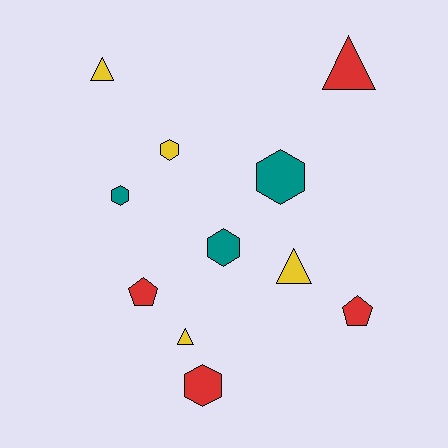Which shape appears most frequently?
Hexagon, with 5 objects.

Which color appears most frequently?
Yellow, with 4 objects.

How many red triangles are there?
There is 1 red triangle.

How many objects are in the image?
There are 11 objects.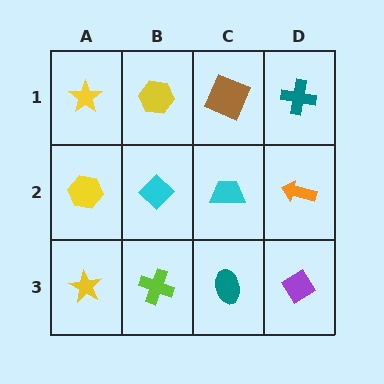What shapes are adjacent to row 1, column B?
A cyan diamond (row 2, column B), a yellow star (row 1, column A), a brown square (row 1, column C).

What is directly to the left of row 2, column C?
A cyan diamond.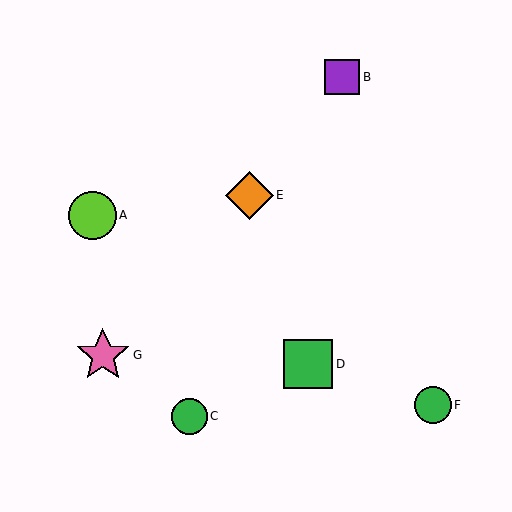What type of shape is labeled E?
Shape E is an orange diamond.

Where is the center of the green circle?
The center of the green circle is at (189, 416).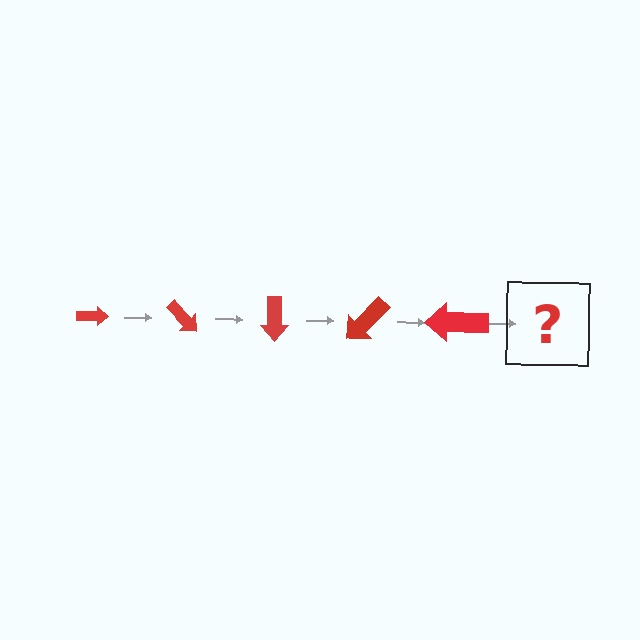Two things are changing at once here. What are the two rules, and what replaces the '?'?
The two rules are that the arrow grows larger each step and it rotates 45 degrees each step. The '?' should be an arrow, larger than the previous one and rotated 225 degrees from the start.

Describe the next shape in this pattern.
It should be an arrow, larger than the previous one and rotated 225 degrees from the start.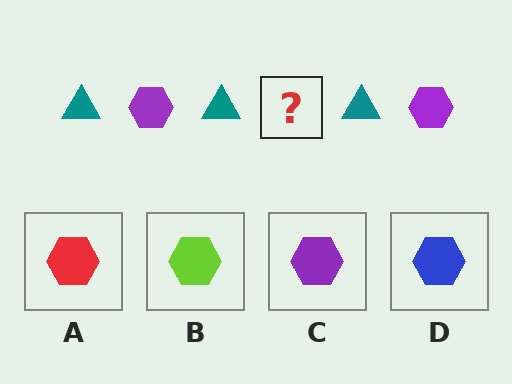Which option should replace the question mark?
Option C.